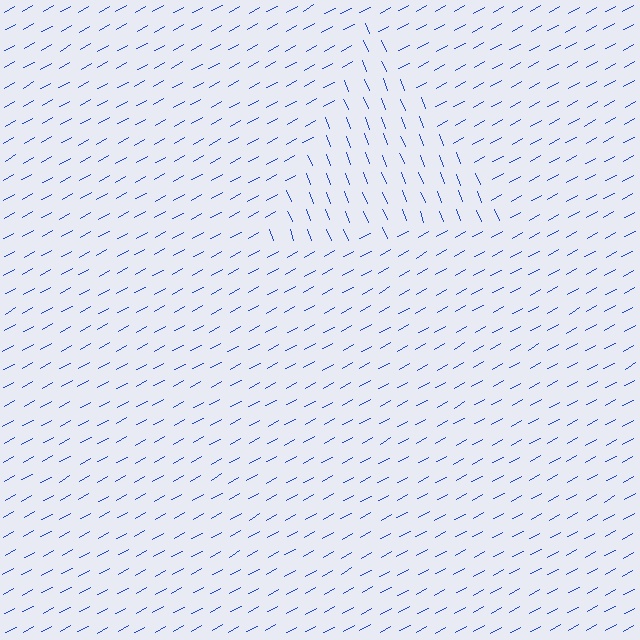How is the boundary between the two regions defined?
The boundary is defined purely by a change in line orientation (approximately 83 degrees difference). All lines are the same color and thickness.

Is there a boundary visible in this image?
Yes, there is a texture boundary formed by a change in line orientation.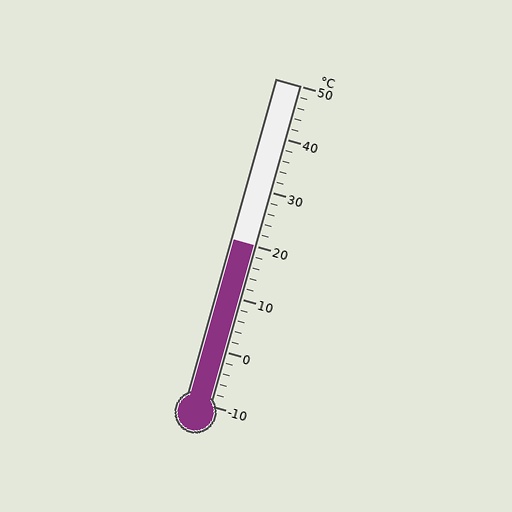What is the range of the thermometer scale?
The thermometer scale ranges from -10°C to 50°C.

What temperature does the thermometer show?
The thermometer shows approximately 20°C.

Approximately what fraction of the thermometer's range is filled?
The thermometer is filled to approximately 50% of its range.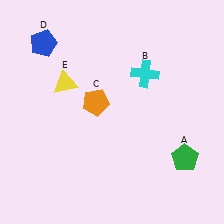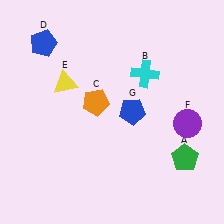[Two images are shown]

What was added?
A purple circle (F), a blue pentagon (G) were added in Image 2.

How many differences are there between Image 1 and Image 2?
There are 2 differences between the two images.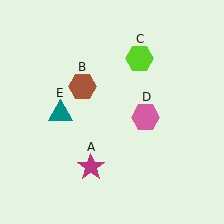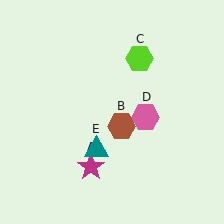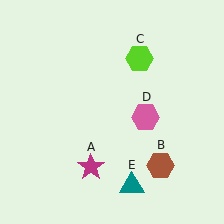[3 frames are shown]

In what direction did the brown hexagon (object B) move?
The brown hexagon (object B) moved down and to the right.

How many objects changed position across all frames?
2 objects changed position: brown hexagon (object B), teal triangle (object E).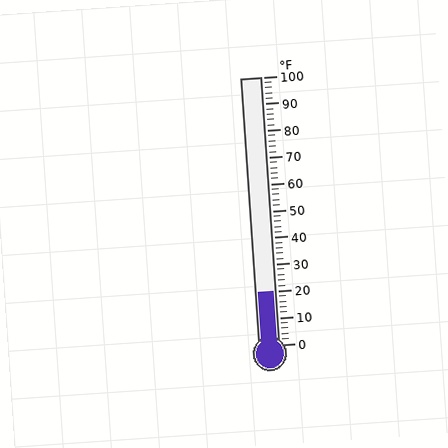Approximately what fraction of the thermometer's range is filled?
The thermometer is filled to approximately 20% of its range.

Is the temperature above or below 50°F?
The temperature is below 50°F.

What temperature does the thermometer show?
The thermometer shows approximately 20°F.